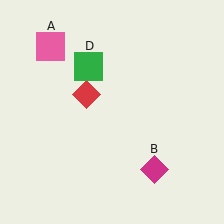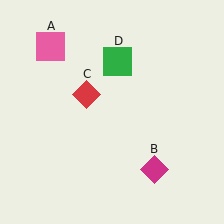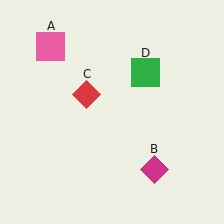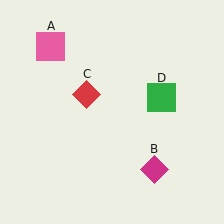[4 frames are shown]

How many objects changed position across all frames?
1 object changed position: green square (object D).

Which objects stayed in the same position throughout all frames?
Pink square (object A) and magenta diamond (object B) and red diamond (object C) remained stationary.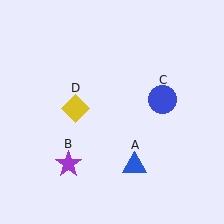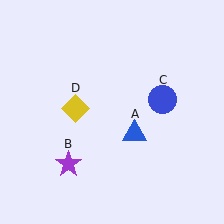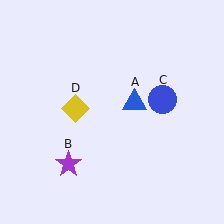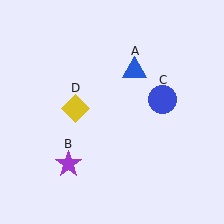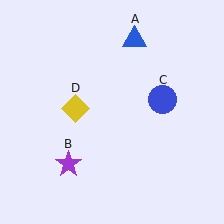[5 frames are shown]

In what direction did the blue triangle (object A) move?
The blue triangle (object A) moved up.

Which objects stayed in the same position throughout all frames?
Purple star (object B) and blue circle (object C) and yellow diamond (object D) remained stationary.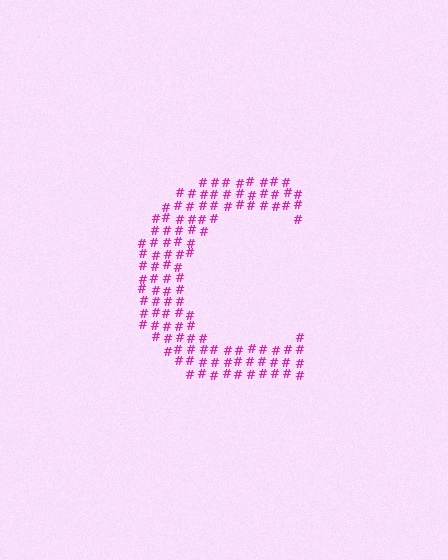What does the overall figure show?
The overall figure shows the letter C.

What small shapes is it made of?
It is made of small hash symbols.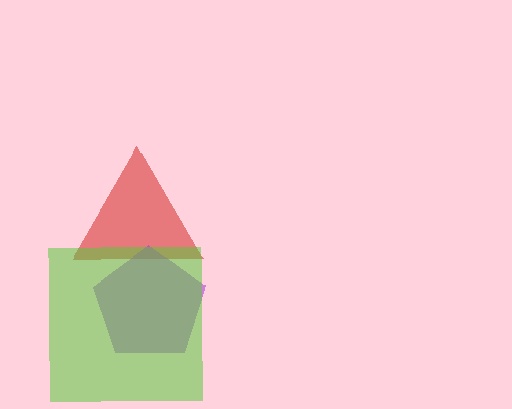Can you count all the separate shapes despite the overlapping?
Yes, there are 3 separate shapes.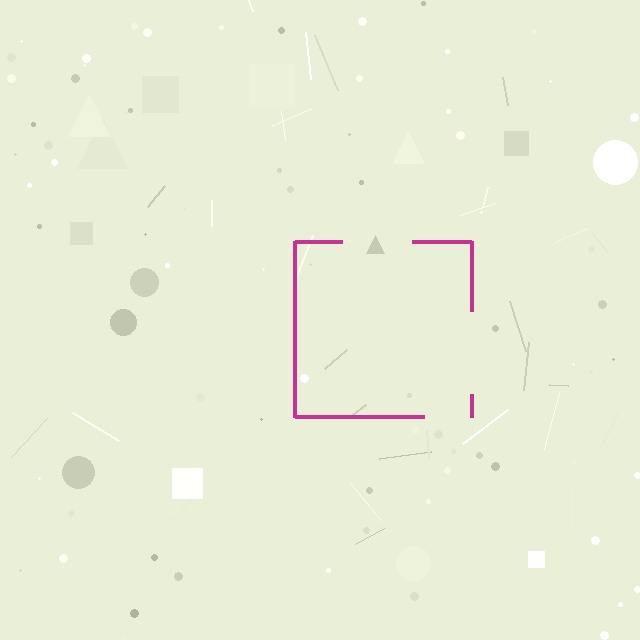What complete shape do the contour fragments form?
The contour fragments form a square.